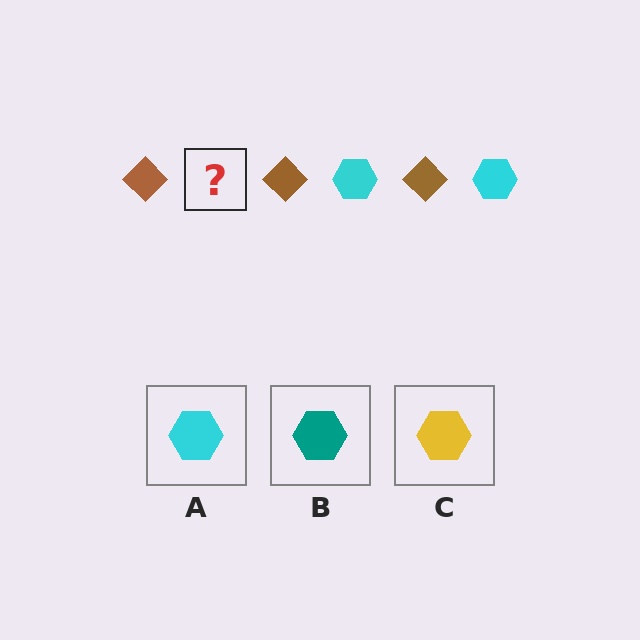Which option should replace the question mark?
Option A.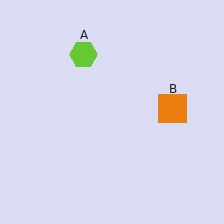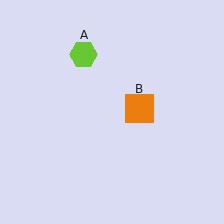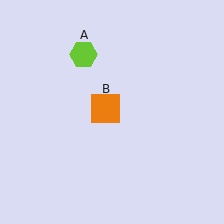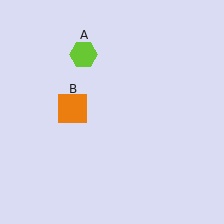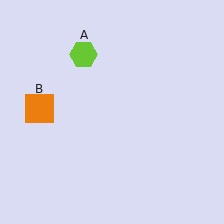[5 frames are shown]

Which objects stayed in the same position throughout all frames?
Lime hexagon (object A) remained stationary.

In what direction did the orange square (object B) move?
The orange square (object B) moved left.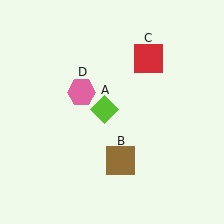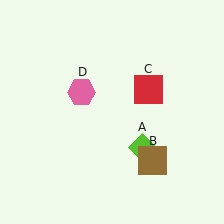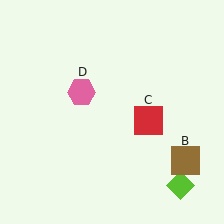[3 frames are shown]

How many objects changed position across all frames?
3 objects changed position: lime diamond (object A), brown square (object B), red square (object C).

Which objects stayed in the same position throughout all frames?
Pink hexagon (object D) remained stationary.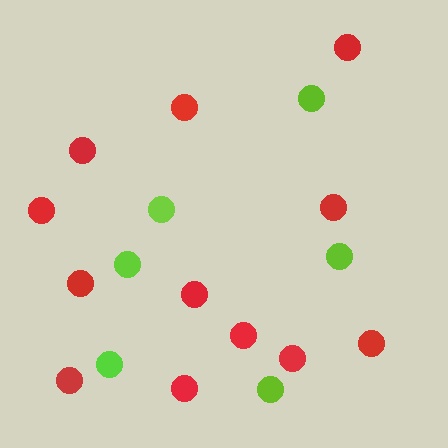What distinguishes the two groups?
There are 2 groups: one group of red circles (12) and one group of lime circles (6).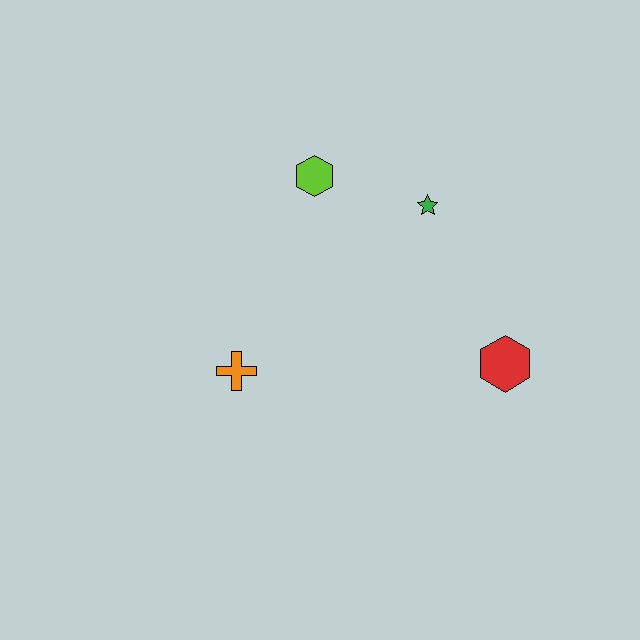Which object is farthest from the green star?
The orange cross is farthest from the green star.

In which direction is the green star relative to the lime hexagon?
The green star is to the right of the lime hexagon.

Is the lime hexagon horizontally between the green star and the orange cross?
Yes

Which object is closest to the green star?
The lime hexagon is closest to the green star.